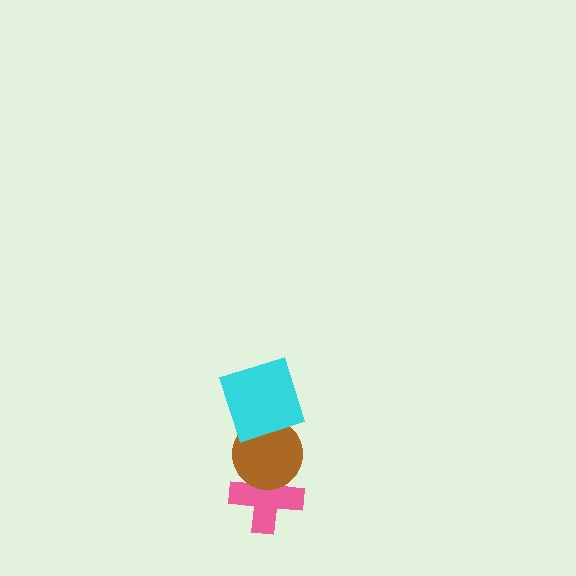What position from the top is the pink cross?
The pink cross is 3rd from the top.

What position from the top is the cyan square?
The cyan square is 1st from the top.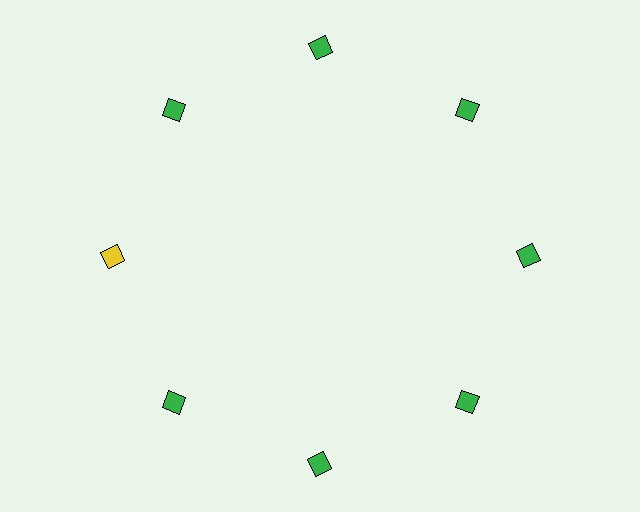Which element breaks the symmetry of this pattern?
The yellow square at roughly the 9 o'clock position breaks the symmetry. All other shapes are green squares.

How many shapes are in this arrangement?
There are 8 shapes arranged in a ring pattern.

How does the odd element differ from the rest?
It has a different color: yellow instead of green.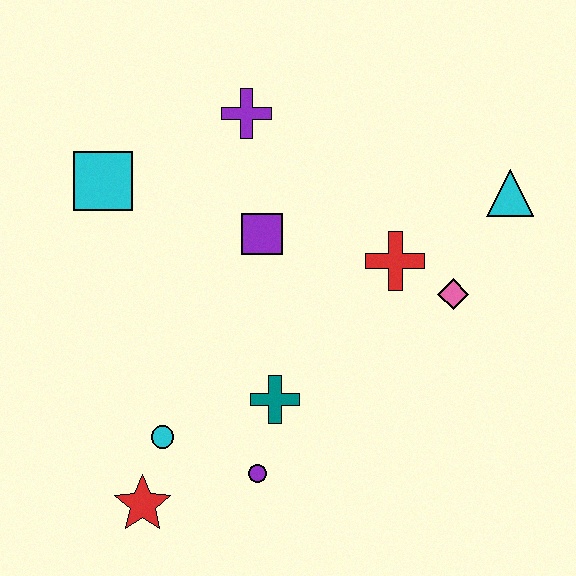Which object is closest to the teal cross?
The purple circle is closest to the teal cross.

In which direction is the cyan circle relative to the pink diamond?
The cyan circle is to the left of the pink diamond.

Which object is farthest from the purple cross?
The red star is farthest from the purple cross.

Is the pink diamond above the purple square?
No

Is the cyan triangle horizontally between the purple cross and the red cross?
No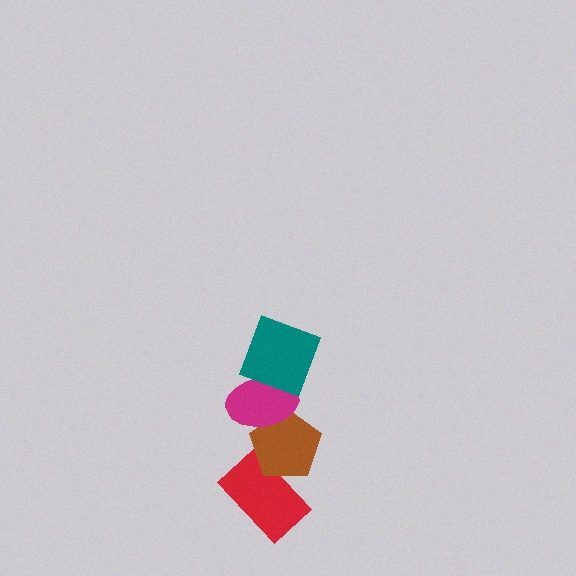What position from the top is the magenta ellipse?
The magenta ellipse is 2nd from the top.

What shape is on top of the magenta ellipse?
The teal square is on top of the magenta ellipse.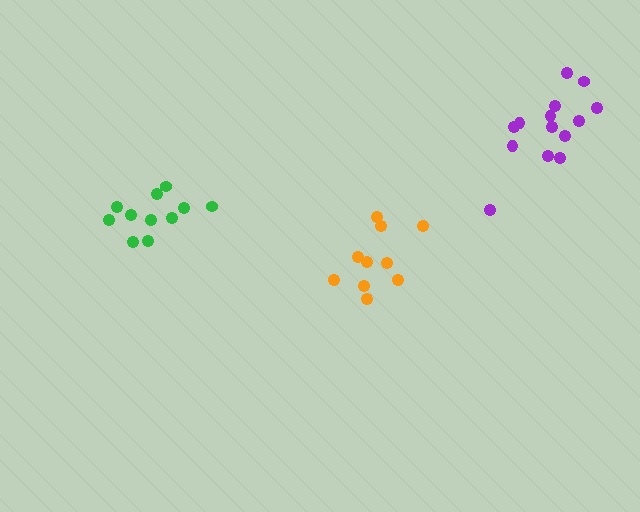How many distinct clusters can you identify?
There are 3 distinct clusters.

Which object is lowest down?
The orange cluster is bottommost.